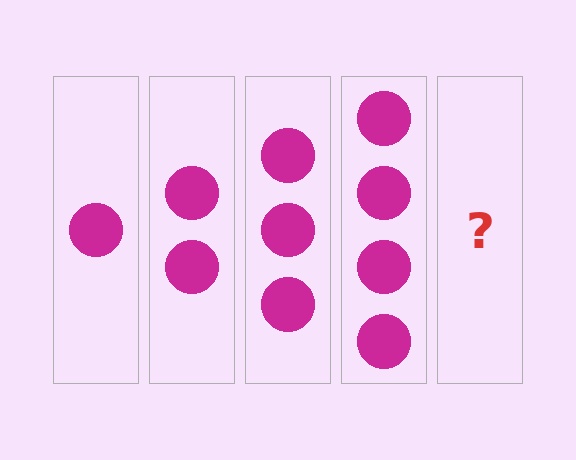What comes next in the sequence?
The next element should be 5 circles.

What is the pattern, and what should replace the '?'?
The pattern is that each step adds one more circle. The '?' should be 5 circles.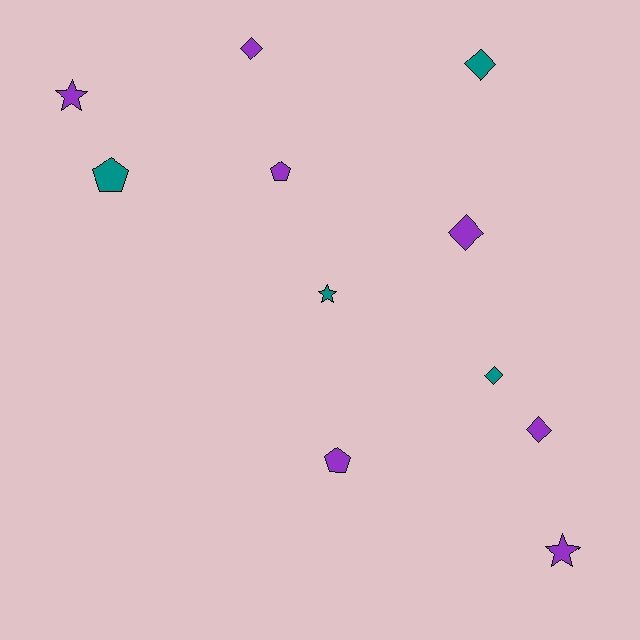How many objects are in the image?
There are 11 objects.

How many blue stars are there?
There are no blue stars.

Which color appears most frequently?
Purple, with 7 objects.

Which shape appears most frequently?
Diamond, with 5 objects.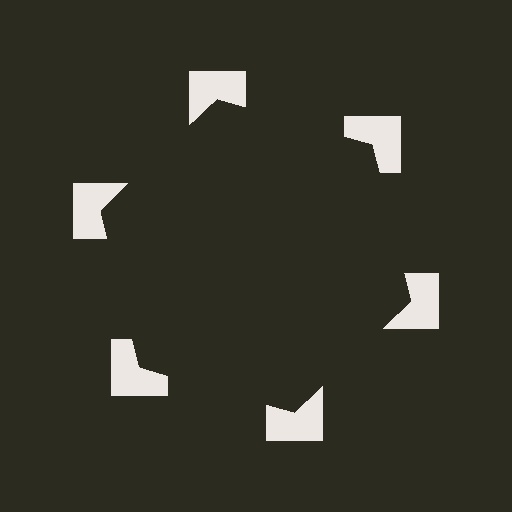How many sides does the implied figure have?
6 sides.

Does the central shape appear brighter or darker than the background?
It typically appears slightly darker than the background, even though no actual brightness change is drawn.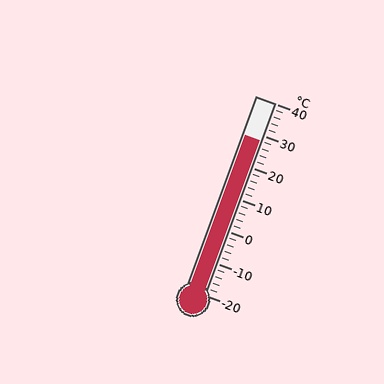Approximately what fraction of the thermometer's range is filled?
The thermometer is filled to approximately 80% of its range.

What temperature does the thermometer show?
The thermometer shows approximately 28°C.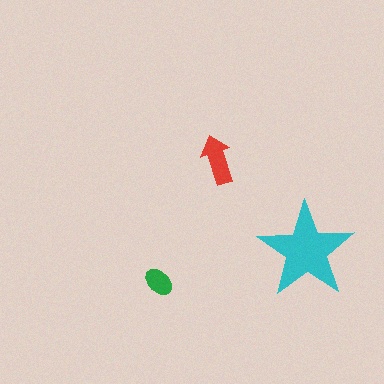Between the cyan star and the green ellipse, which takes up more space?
The cyan star.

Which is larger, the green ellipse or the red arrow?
The red arrow.